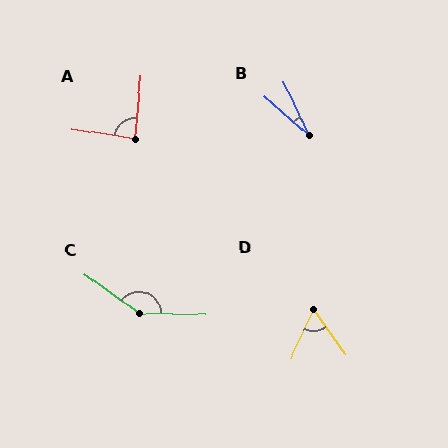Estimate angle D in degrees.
Approximately 61 degrees.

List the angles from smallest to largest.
B (24°), D (61°), A (86°), C (146°).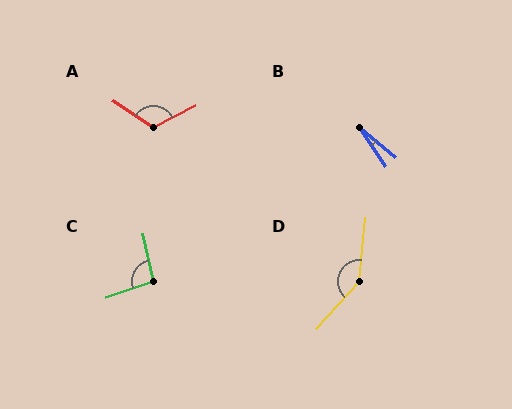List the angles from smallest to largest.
B (17°), C (96°), A (119°), D (144°).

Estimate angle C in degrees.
Approximately 96 degrees.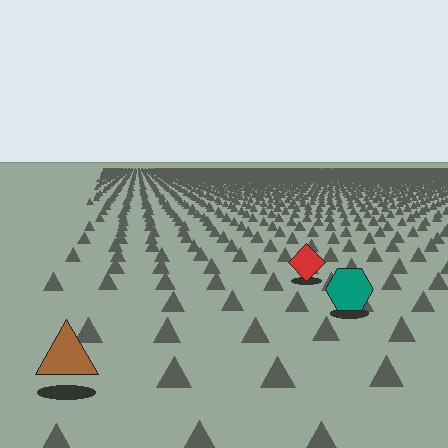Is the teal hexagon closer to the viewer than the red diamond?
Yes. The teal hexagon is closer — you can tell from the texture gradient: the ground texture is coarser near it.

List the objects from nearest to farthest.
From nearest to farthest: the brown triangle, the teal hexagon, the red diamond.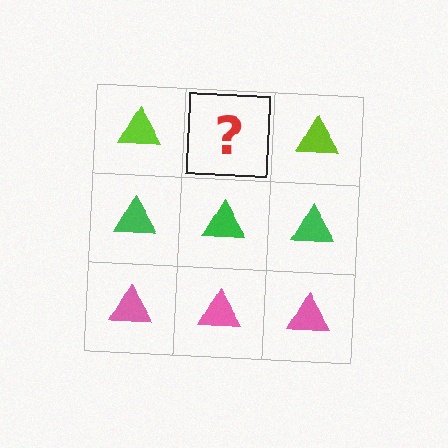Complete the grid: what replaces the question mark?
The question mark should be replaced with a lime triangle.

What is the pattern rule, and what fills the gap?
The rule is that each row has a consistent color. The gap should be filled with a lime triangle.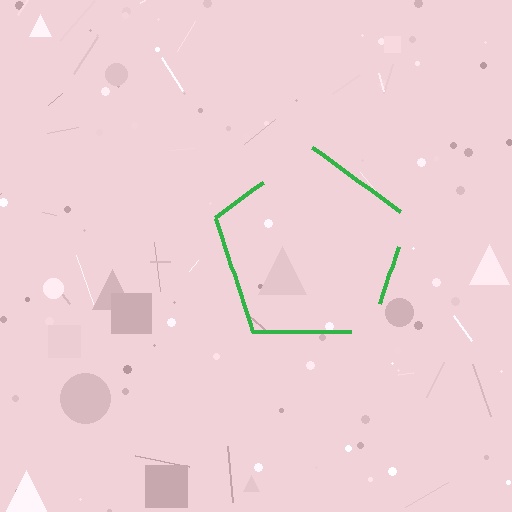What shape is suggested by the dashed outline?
The dashed outline suggests a pentagon.